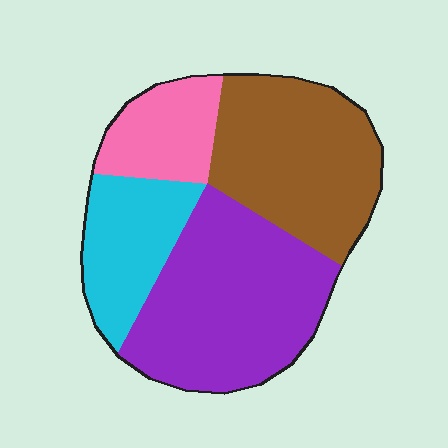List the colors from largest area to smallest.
From largest to smallest: purple, brown, cyan, pink.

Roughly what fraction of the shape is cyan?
Cyan covers around 15% of the shape.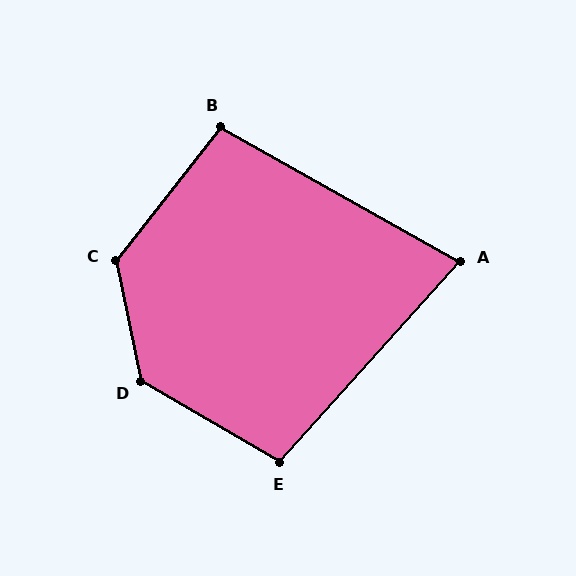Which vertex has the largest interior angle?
D, at approximately 132 degrees.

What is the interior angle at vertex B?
Approximately 99 degrees (obtuse).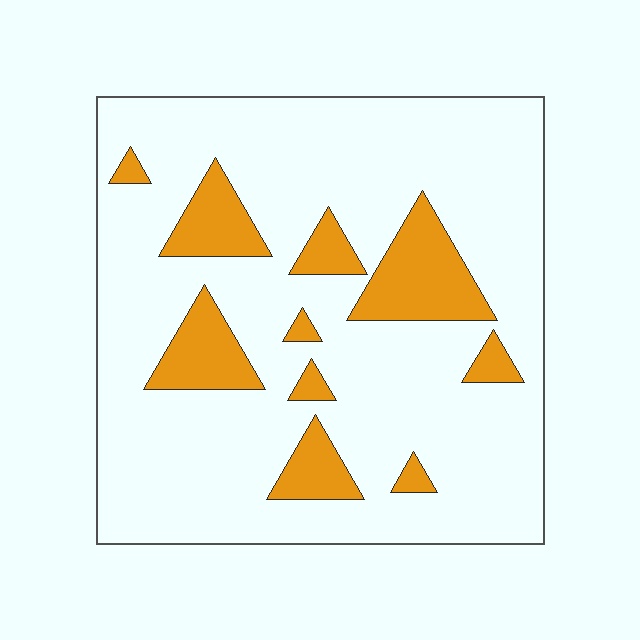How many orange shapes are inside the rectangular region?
10.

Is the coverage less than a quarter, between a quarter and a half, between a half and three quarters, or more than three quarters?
Less than a quarter.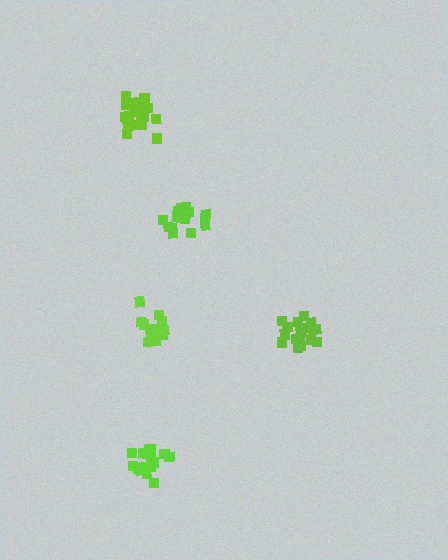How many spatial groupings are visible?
There are 5 spatial groupings.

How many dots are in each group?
Group 1: 17 dots, Group 2: 13 dots, Group 3: 19 dots, Group 4: 16 dots, Group 5: 19 dots (84 total).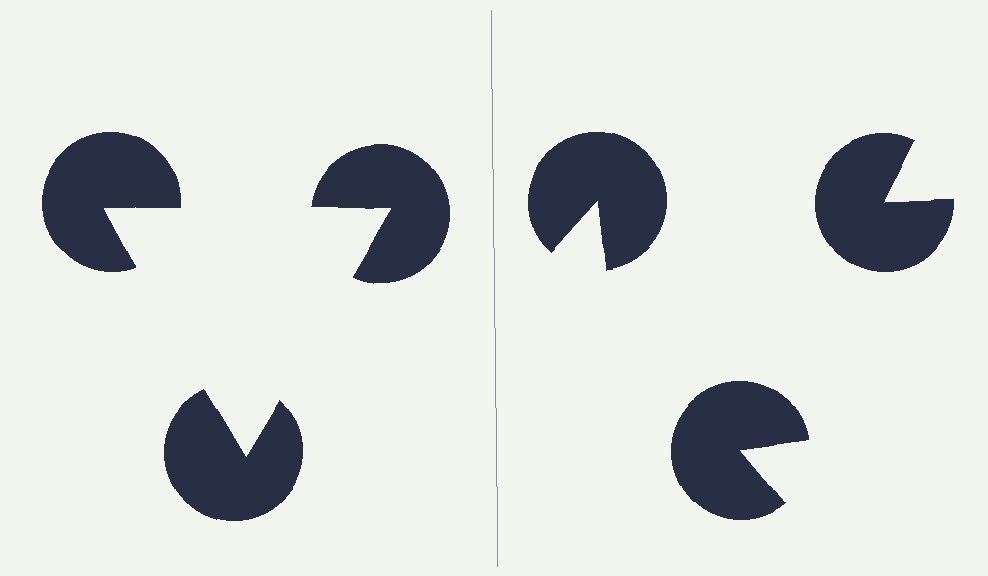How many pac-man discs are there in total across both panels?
6 — 3 on each side.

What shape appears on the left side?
An illusory triangle.